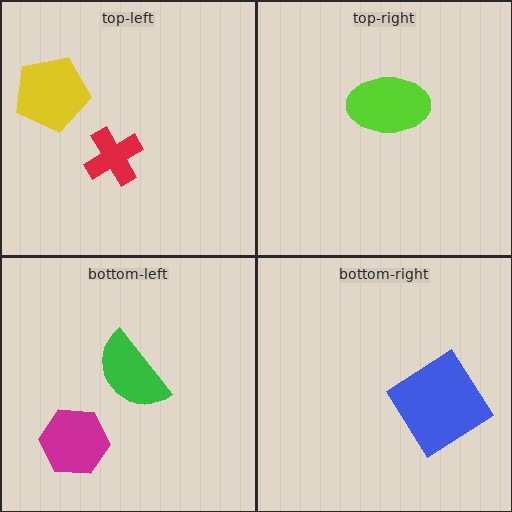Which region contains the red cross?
The top-left region.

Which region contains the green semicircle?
The bottom-left region.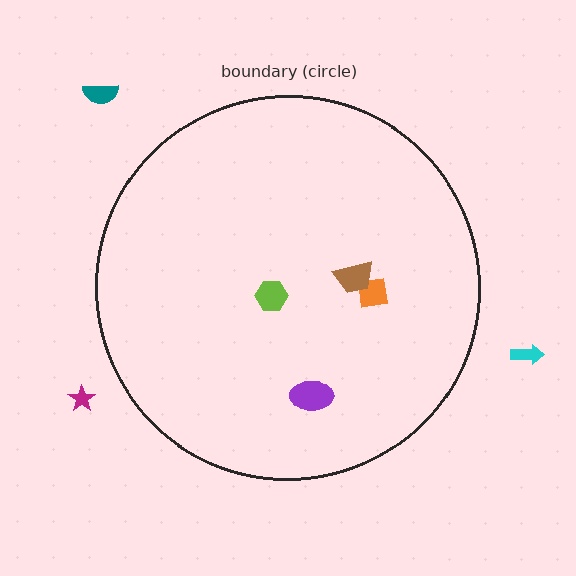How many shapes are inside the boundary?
4 inside, 3 outside.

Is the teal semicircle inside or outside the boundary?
Outside.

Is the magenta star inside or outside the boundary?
Outside.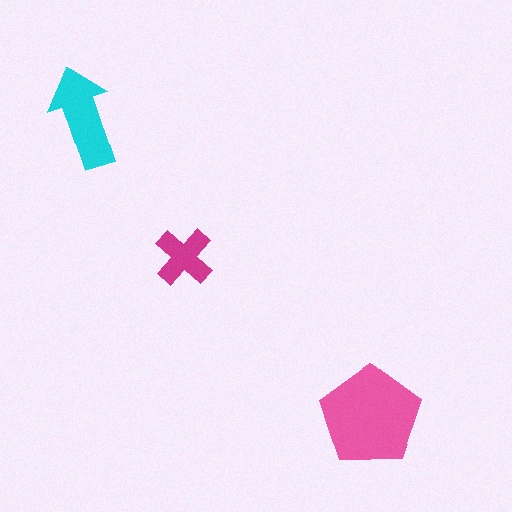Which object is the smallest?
The magenta cross.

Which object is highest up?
The cyan arrow is topmost.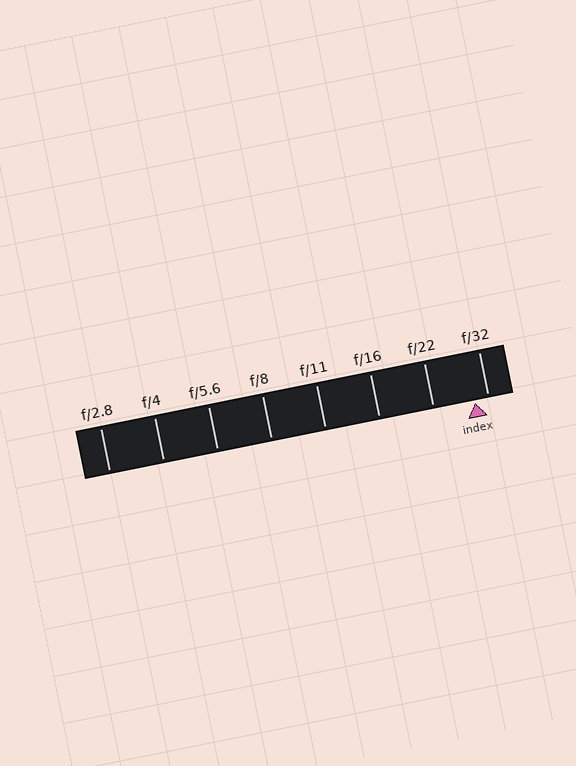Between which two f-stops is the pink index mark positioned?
The index mark is between f/22 and f/32.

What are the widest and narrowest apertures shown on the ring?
The widest aperture shown is f/2.8 and the narrowest is f/32.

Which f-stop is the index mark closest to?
The index mark is closest to f/32.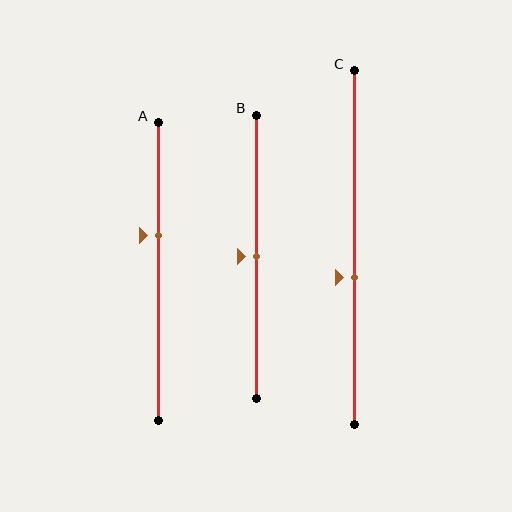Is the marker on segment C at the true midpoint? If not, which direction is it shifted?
No, the marker on segment C is shifted downward by about 8% of the segment length.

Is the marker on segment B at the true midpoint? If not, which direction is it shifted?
Yes, the marker on segment B is at the true midpoint.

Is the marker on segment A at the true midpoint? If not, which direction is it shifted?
No, the marker on segment A is shifted upward by about 12% of the segment length.